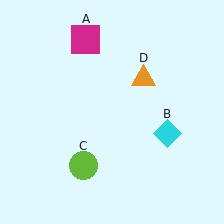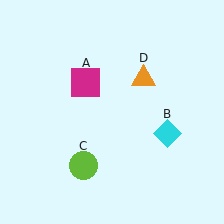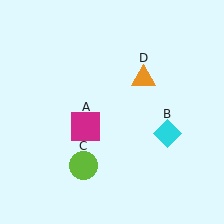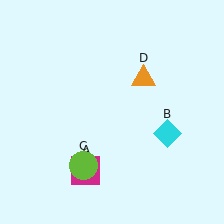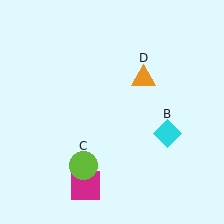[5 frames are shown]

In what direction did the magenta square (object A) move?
The magenta square (object A) moved down.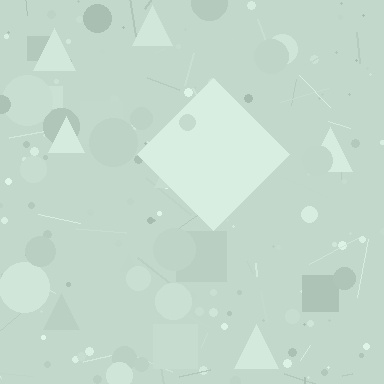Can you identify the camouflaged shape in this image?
The camouflaged shape is a diamond.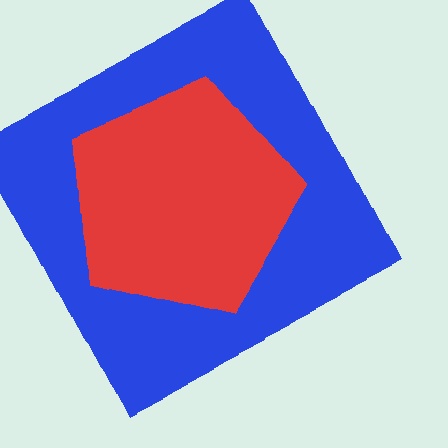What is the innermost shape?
The red pentagon.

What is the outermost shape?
The blue square.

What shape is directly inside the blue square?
The red pentagon.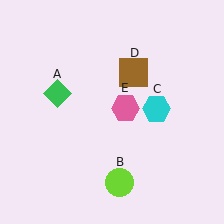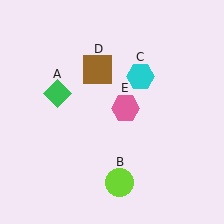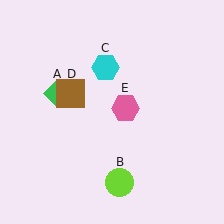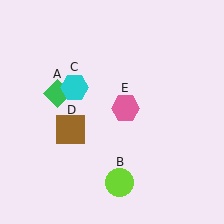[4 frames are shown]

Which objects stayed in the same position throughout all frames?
Green diamond (object A) and lime circle (object B) and pink hexagon (object E) remained stationary.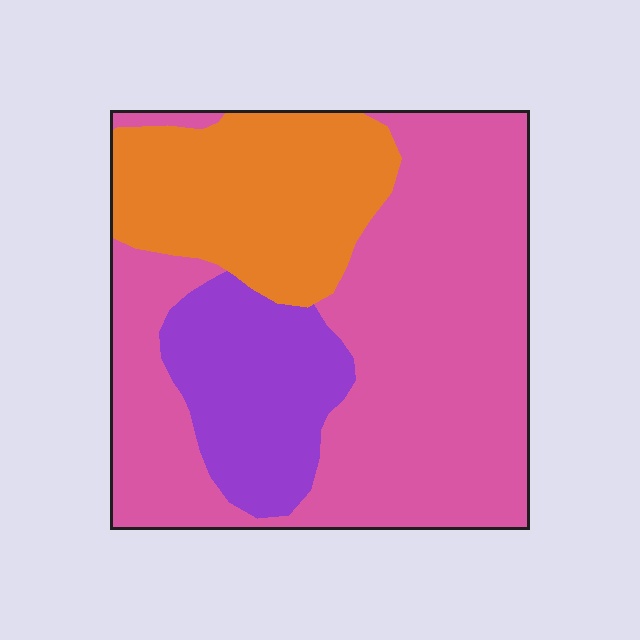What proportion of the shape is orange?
Orange covers about 25% of the shape.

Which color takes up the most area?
Pink, at roughly 60%.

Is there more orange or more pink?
Pink.